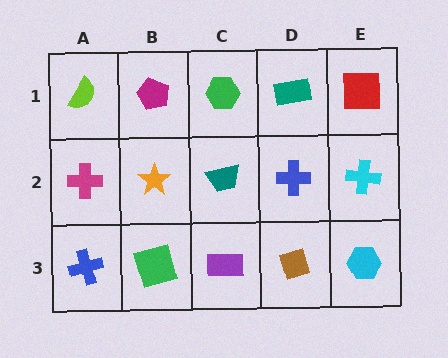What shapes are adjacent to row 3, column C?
A teal trapezoid (row 2, column C), a green square (row 3, column B), a brown diamond (row 3, column D).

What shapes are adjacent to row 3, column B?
An orange star (row 2, column B), a blue cross (row 3, column A), a purple rectangle (row 3, column C).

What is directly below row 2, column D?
A brown diamond.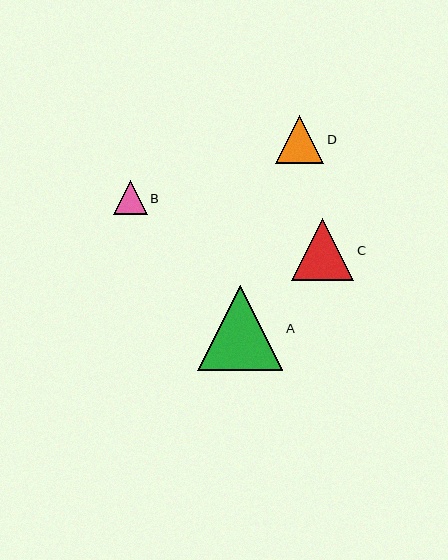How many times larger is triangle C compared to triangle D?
Triangle C is approximately 1.3 times the size of triangle D.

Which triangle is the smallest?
Triangle B is the smallest with a size of approximately 34 pixels.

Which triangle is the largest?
Triangle A is the largest with a size of approximately 85 pixels.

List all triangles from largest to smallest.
From largest to smallest: A, C, D, B.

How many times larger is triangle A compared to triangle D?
Triangle A is approximately 1.8 times the size of triangle D.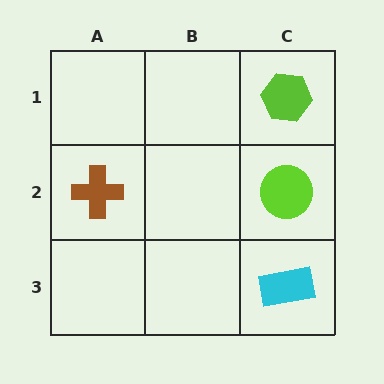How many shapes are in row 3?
1 shape.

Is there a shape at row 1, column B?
No, that cell is empty.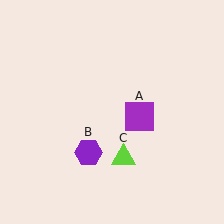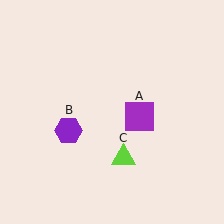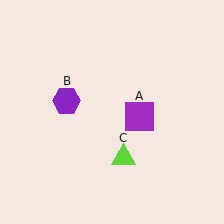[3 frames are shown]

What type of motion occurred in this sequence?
The purple hexagon (object B) rotated clockwise around the center of the scene.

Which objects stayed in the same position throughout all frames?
Purple square (object A) and lime triangle (object C) remained stationary.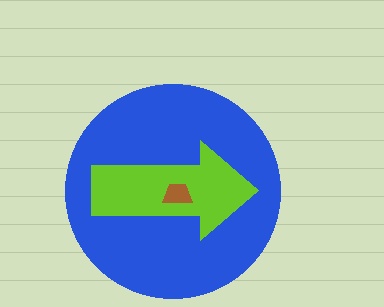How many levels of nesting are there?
3.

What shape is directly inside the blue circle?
The lime arrow.